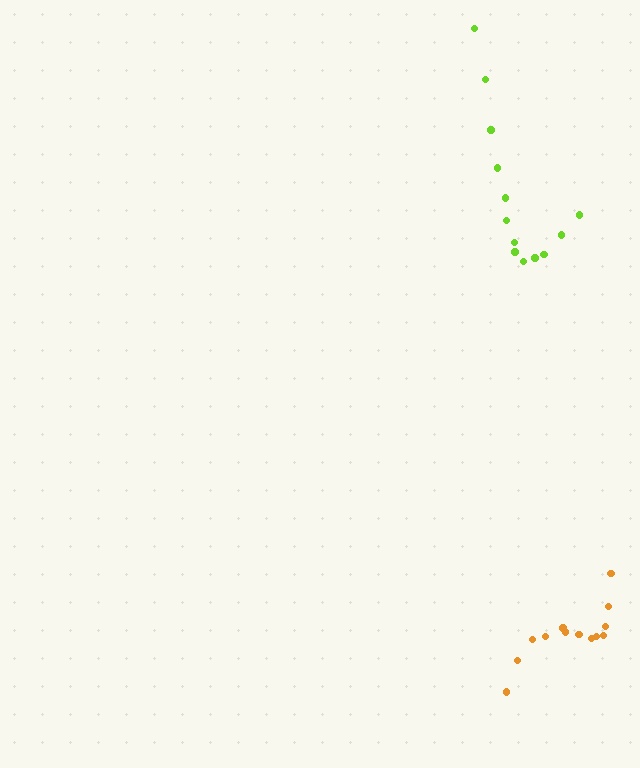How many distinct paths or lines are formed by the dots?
There are 2 distinct paths.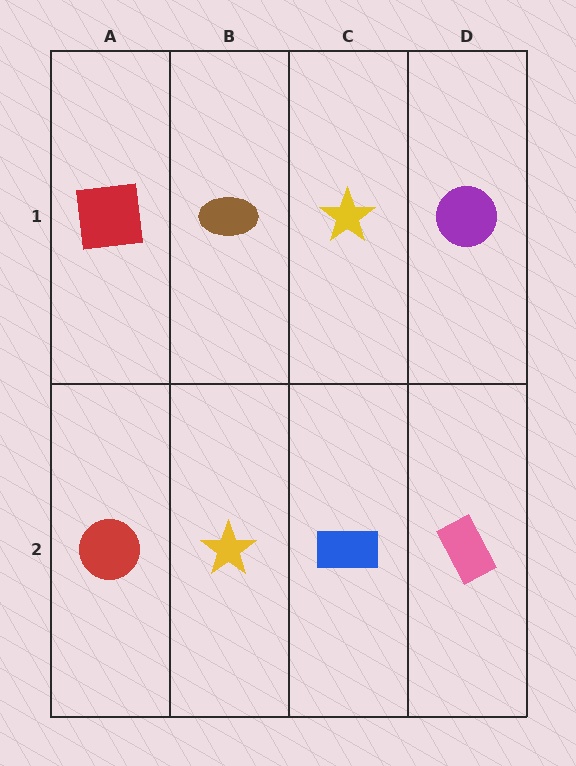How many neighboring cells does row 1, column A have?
2.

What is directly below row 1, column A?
A red circle.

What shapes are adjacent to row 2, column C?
A yellow star (row 1, column C), a yellow star (row 2, column B), a pink rectangle (row 2, column D).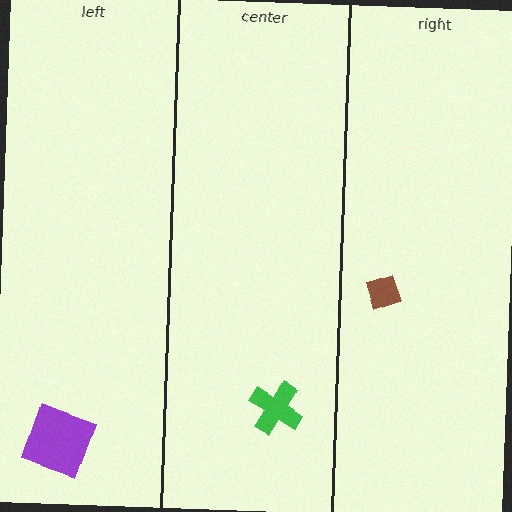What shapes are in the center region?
The green cross.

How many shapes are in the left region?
1.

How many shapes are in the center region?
1.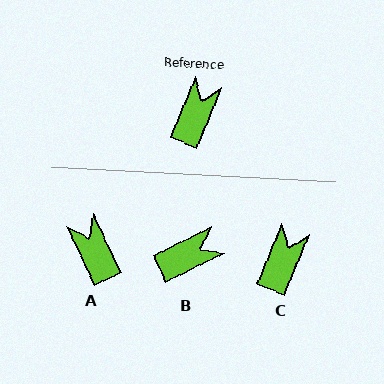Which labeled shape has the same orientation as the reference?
C.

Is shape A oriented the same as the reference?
No, it is off by about 48 degrees.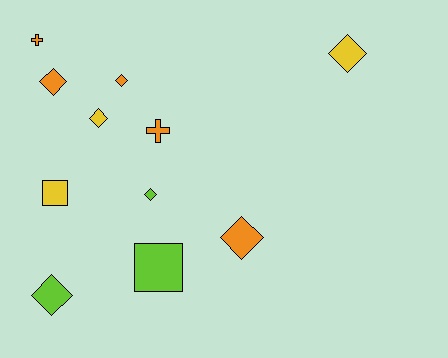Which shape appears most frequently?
Diamond, with 7 objects.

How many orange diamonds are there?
There are 3 orange diamonds.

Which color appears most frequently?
Orange, with 5 objects.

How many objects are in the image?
There are 11 objects.